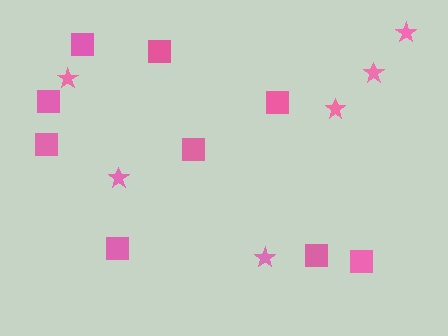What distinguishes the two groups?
There are 2 groups: one group of stars (6) and one group of squares (9).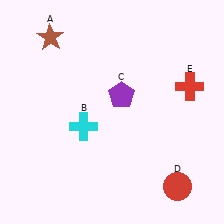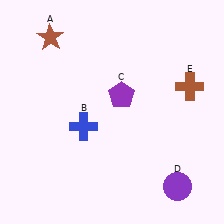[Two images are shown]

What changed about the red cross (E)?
In Image 1, E is red. In Image 2, it changed to brown.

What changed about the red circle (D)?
In Image 1, D is red. In Image 2, it changed to purple.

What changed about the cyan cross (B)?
In Image 1, B is cyan. In Image 2, it changed to blue.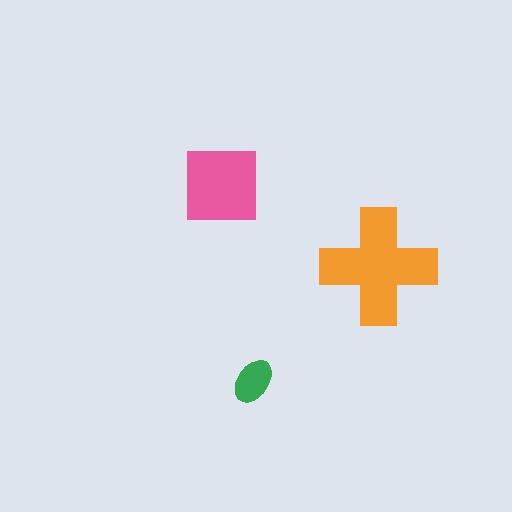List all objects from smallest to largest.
The green ellipse, the pink square, the orange cross.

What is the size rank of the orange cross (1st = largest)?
1st.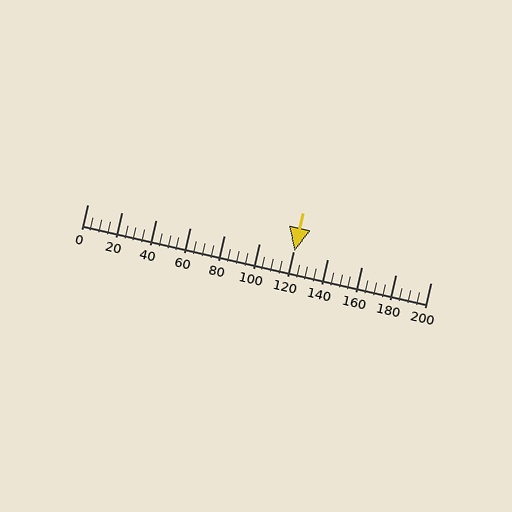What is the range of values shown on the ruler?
The ruler shows values from 0 to 200.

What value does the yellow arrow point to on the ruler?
The yellow arrow points to approximately 121.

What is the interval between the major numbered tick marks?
The major tick marks are spaced 20 units apart.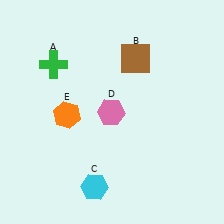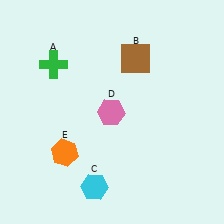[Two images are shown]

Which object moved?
The orange hexagon (E) moved down.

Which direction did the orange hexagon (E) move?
The orange hexagon (E) moved down.